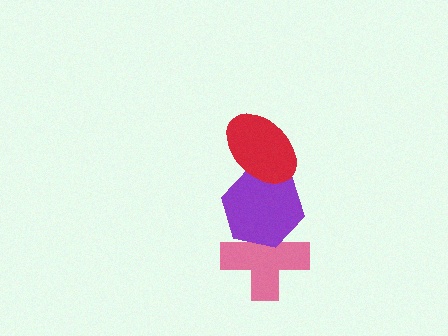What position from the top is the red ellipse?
The red ellipse is 1st from the top.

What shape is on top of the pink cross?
The purple hexagon is on top of the pink cross.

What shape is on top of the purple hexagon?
The red ellipse is on top of the purple hexagon.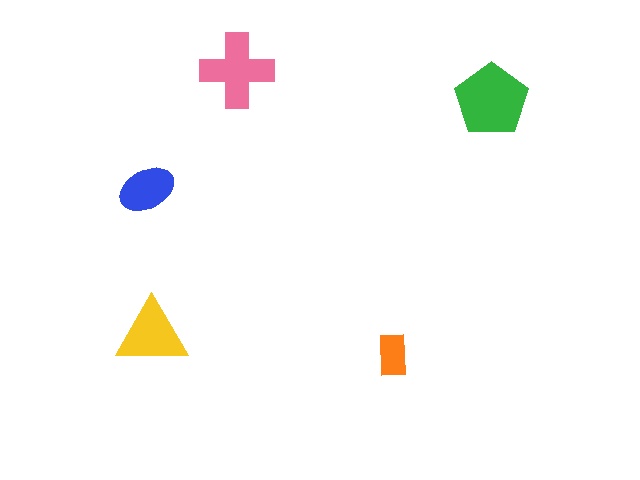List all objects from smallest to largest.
The orange rectangle, the blue ellipse, the yellow triangle, the pink cross, the green pentagon.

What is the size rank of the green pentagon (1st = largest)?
1st.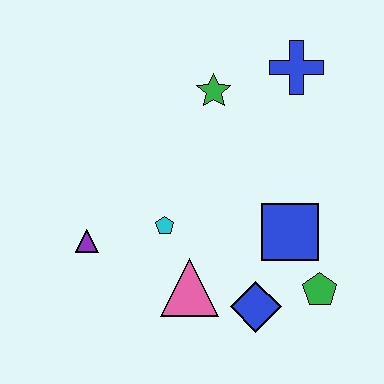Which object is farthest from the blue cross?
The purple triangle is farthest from the blue cross.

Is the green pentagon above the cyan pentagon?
No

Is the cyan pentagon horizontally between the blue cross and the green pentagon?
No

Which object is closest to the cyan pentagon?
The pink triangle is closest to the cyan pentagon.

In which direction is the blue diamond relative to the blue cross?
The blue diamond is below the blue cross.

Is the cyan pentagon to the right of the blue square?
No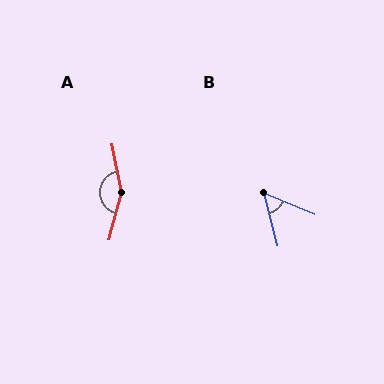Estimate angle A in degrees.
Approximately 155 degrees.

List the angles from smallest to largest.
B (54°), A (155°).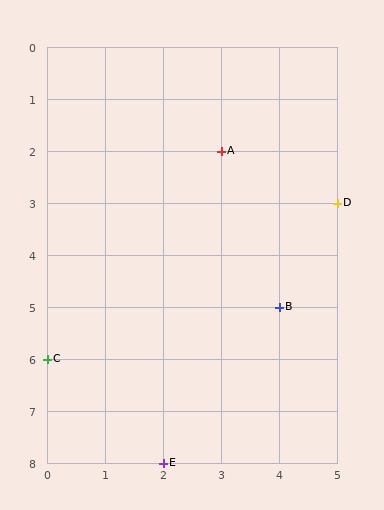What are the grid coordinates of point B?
Point B is at grid coordinates (4, 5).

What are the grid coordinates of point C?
Point C is at grid coordinates (0, 6).